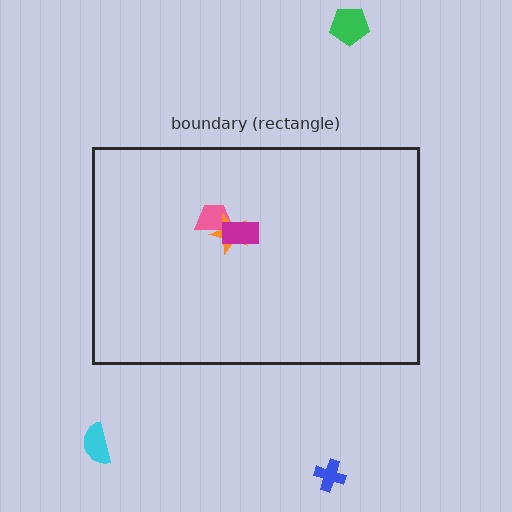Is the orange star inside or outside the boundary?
Inside.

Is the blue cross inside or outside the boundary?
Outside.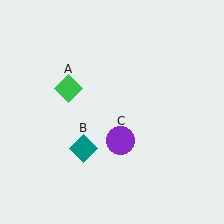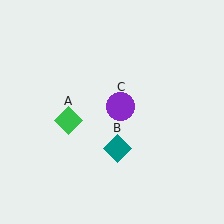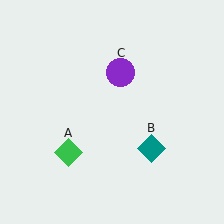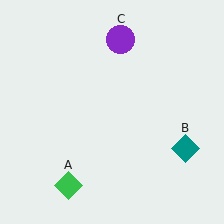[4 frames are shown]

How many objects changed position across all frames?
3 objects changed position: green diamond (object A), teal diamond (object B), purple circle (object C).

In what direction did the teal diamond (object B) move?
The teal diamond (object B) moved right.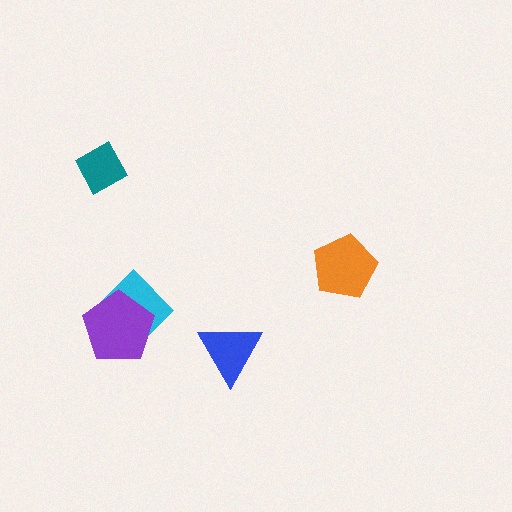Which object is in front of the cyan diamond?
The purple pentagon is in front of the cyan diamond.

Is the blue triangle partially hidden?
No, no other shape covers it.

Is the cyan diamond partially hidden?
Yes, it is partially covered by another shape.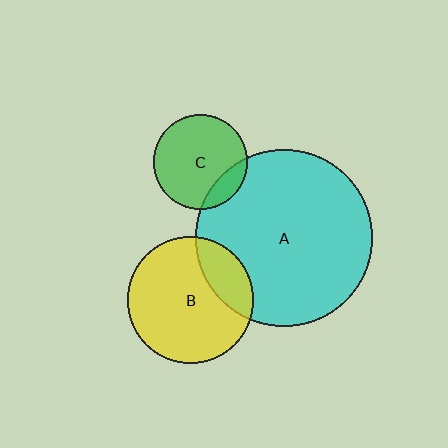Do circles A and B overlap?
Yes.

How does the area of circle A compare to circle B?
Approximately 1.9 times.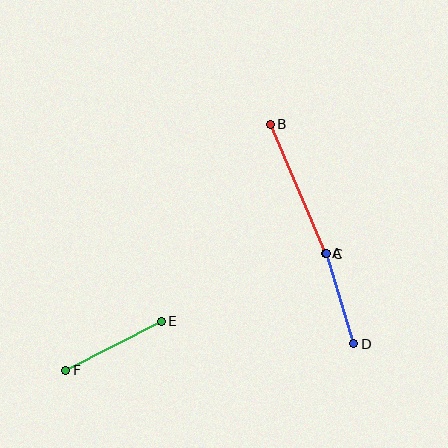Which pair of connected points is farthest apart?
Points A and B are farthest apart.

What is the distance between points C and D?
The distance is approximately 94 pixels.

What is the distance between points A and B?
The distance is approximately 140 pixels.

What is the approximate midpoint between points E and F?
The midpoint is at approximately (113, 346) pixels.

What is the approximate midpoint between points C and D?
The midpoint is at approximately (340, 299) pixels.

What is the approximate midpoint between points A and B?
The midpoint is at approximately (298, 189) pixels.